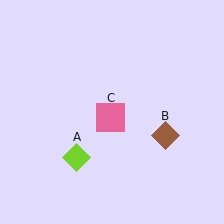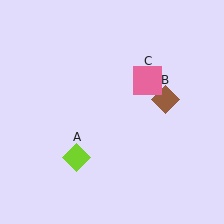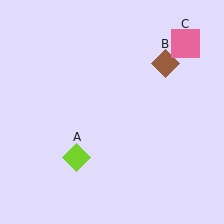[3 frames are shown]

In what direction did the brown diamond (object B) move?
The brown diamond (object B) moved up.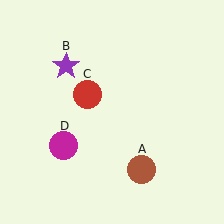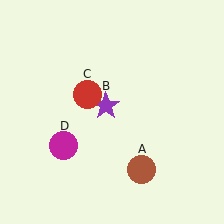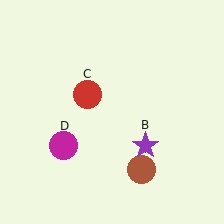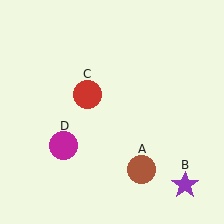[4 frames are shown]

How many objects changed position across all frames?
1 object changed position: purple star (object B).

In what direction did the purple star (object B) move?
The purple star (object B) moved down and to the right.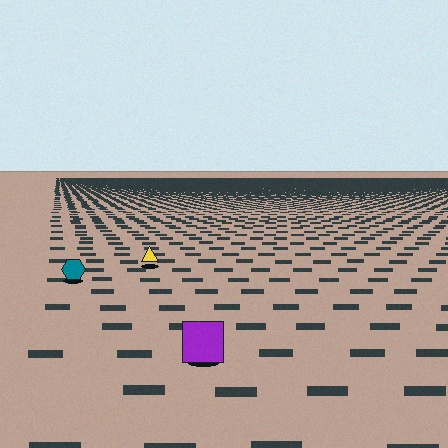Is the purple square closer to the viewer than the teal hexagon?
Yes. The purple square is closer — you can tell from the texture gradient: the ground texture is coarser near it.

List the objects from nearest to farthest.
From nearest to farthest: the purple square, the teal hexagon, the yellow triangle.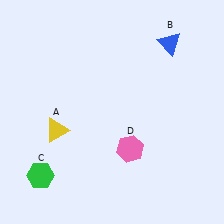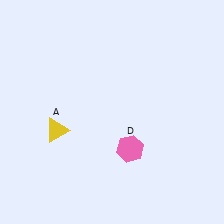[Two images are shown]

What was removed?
The blue triangle (B), the green hexagon (C) were removed in Image 2.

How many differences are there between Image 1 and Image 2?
There are 2 differences between the two images.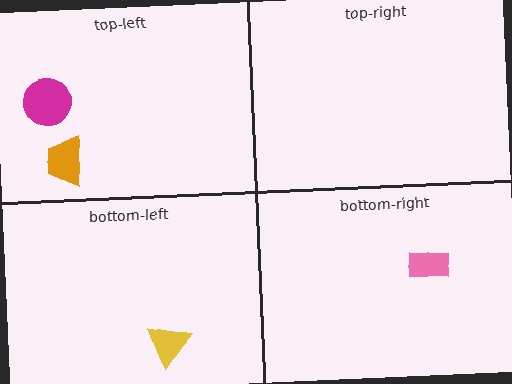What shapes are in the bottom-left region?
The yellow triangle.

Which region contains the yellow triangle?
The bottom-left region.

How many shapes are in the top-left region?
2.